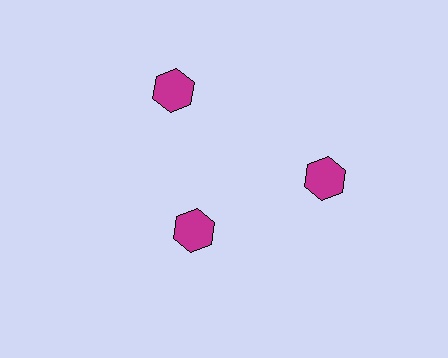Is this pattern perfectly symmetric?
No. The 3 magenta hexagons are arranged in a ring, but one element near the 7 o'clock position is pulled inward toward the center, breaking the 3-fold rotational symmetry.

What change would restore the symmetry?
The symmetry would be restored by moving it outward, back onto the ring so that all 3 hexagons sit at equal angles and equal distance from the center.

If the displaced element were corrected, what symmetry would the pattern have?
It would have 3-fold rotational symmetry — the pattern would map onto itself every 120 degrees.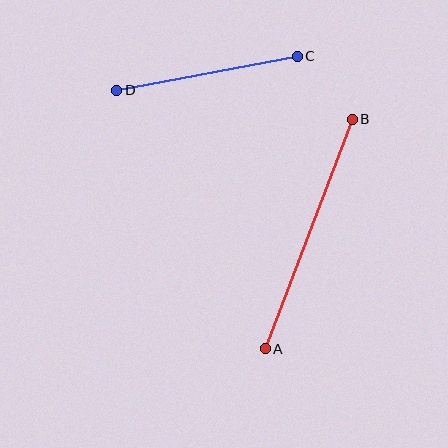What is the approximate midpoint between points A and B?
The midpoint is at approximately (309, 234) pixels.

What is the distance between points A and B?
The distance is approximately 245 pixels.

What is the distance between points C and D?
The distance is approximately 184 pixels.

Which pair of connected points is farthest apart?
Points A and B are farthest apart.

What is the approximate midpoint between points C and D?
The midpoint is at approximately (207, 73) pixels.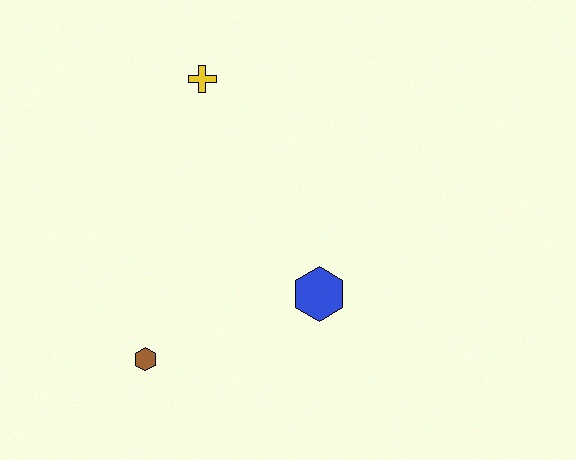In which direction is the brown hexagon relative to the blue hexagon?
The brown hexagon is to the left of the blue hexagon.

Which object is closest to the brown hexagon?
The blue hexagon is closest to the brown hexagon.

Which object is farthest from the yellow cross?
The brown hexagon is farthest from the yellow cross.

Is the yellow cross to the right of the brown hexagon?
Yes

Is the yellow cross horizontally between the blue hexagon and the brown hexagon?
Yes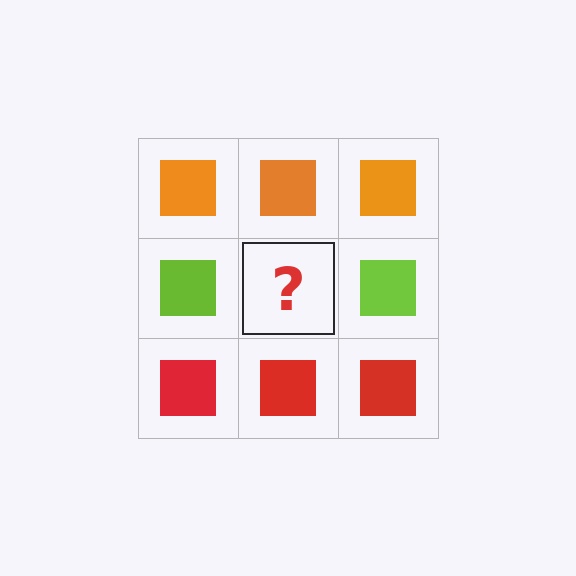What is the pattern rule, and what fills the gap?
The rule is that each row has a consistent color. The gap should be filled with a lime square.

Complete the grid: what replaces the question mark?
The question mark should be replaced with a lime square.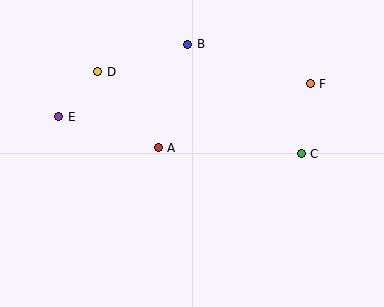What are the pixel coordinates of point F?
Point F is at (310, 84).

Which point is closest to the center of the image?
Point A at (158, 148) is closest to the center.